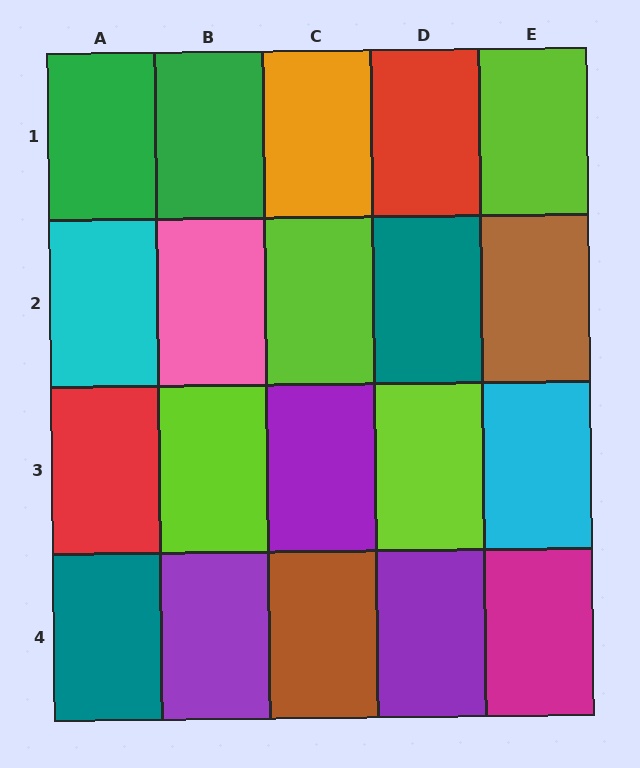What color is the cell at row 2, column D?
Teal.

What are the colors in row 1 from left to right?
Green, green, orange, red, lime.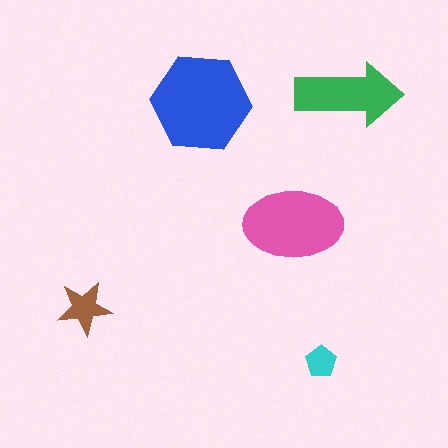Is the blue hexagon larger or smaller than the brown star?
Larger.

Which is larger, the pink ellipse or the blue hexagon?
The blue hexagon.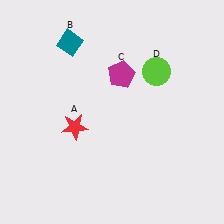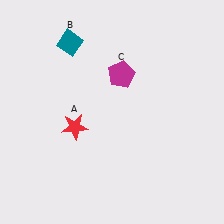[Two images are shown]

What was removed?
The lime circle (D) was removed in Image 2.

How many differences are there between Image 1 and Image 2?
There is 1 difference between the two images.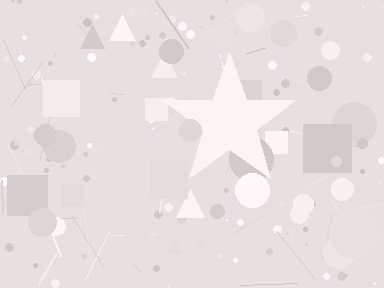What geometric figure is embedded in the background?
A star is embedded in the background.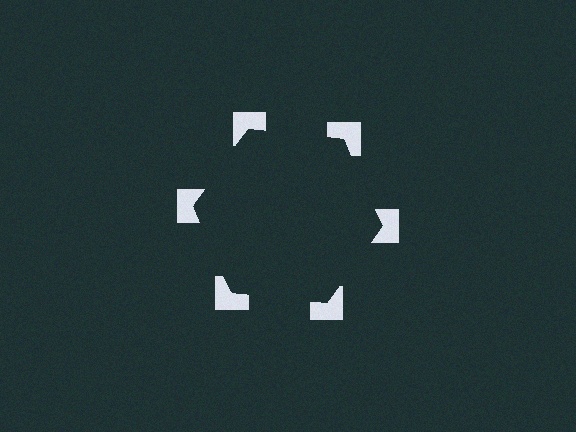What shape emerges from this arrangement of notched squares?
An illusory hexagon — its edges are inferred from the aligned wedge cuts in the notched squares, not physically drawn.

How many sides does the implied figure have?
6 sides.